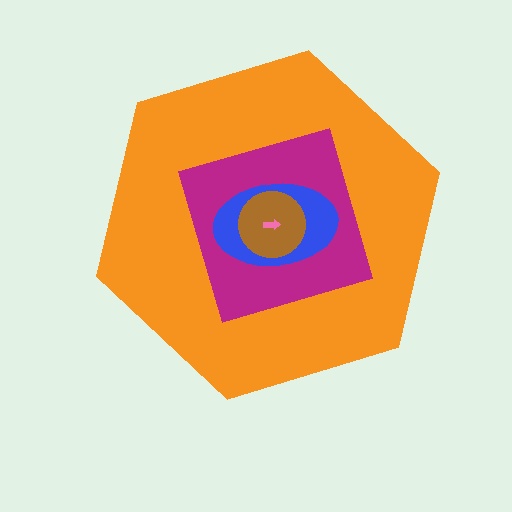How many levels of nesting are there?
5.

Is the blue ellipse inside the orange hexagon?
Yes.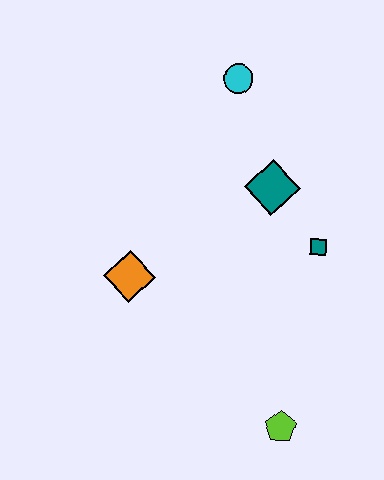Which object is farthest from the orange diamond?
The cyan circle is farthest from the orange diamond.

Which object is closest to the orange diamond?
The teal diamond is closest to the orange diamond.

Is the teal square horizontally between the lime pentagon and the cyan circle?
No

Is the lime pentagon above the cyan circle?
No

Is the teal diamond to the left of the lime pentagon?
Yes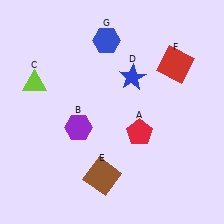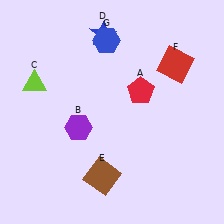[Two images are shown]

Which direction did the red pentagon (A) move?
The red pentagon (A) moved up.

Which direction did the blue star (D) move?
The blue star (D) moved up.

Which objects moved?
The objects that moved are: the red pentagon (A), the blue star (D).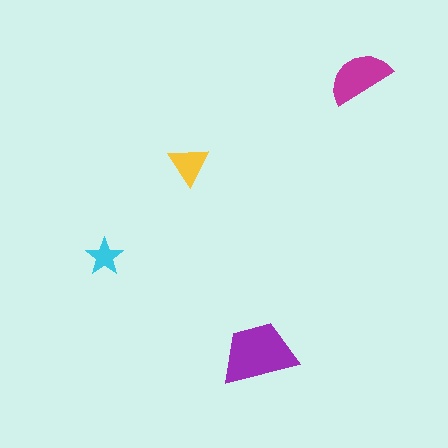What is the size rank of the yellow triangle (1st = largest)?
3rd.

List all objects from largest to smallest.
The purple trapezoid, the magenta semicircle, the yellow triangle, the cyan star.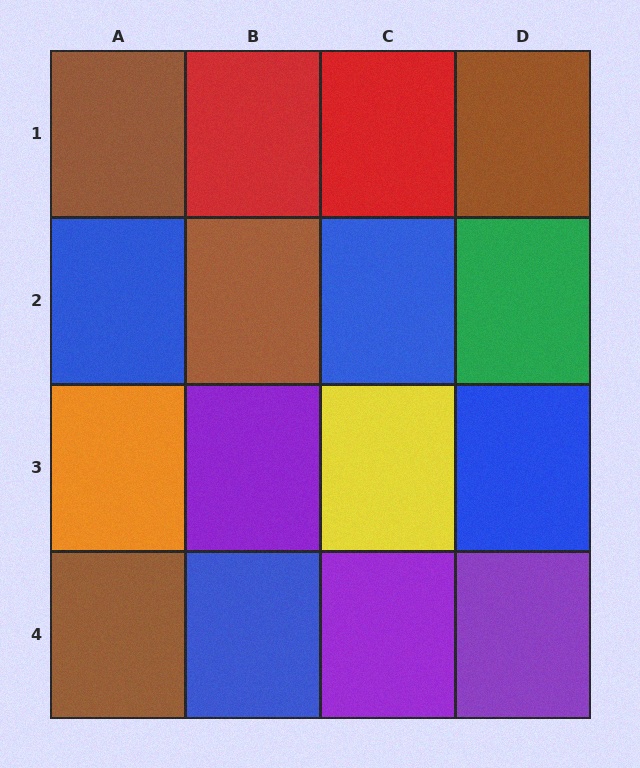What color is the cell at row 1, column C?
Red.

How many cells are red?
2 cells are red.